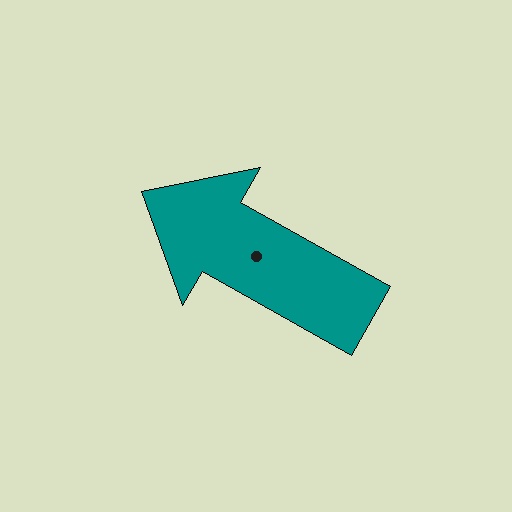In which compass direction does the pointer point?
Northwest.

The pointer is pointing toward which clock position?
Roughly 10 o'clock.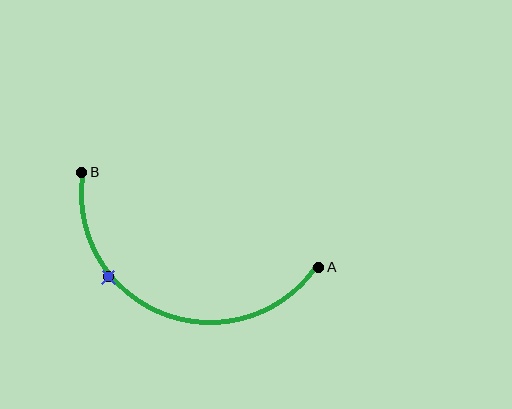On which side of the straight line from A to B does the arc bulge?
The arc bulges below the straight line connecting A and B.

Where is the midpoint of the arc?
The arc midpoint is the point on the curve farthest from the straight line joining A and B. It sits below that line.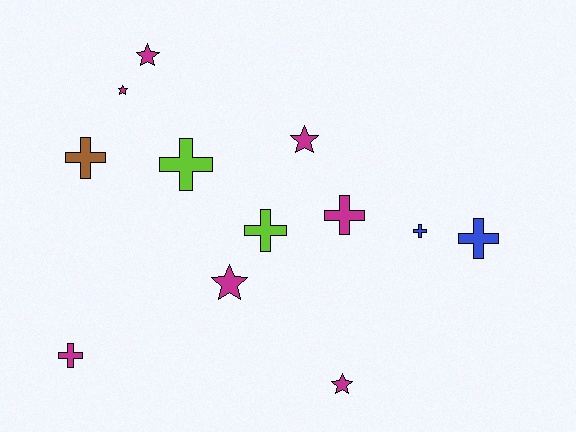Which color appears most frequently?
Magenta, with 7 objects.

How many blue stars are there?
There are no blue stars.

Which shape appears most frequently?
Cross, with 7 objects.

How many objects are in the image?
There are 12 objects.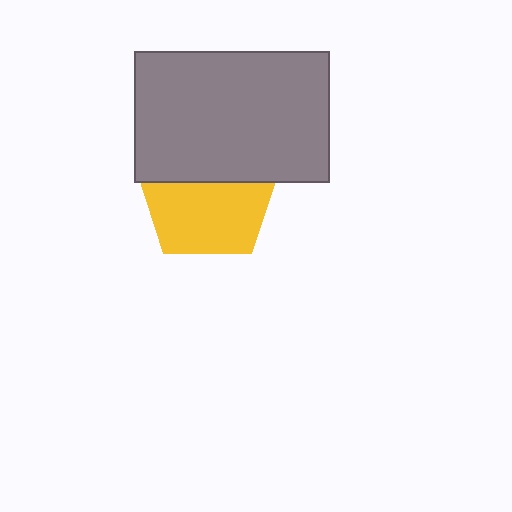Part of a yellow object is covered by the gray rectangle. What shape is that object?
It is a pentagon.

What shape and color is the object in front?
The object in front is a gray rectangle.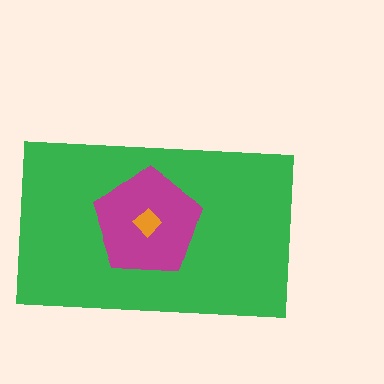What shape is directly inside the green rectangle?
The magenta pentagon.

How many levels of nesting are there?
3.